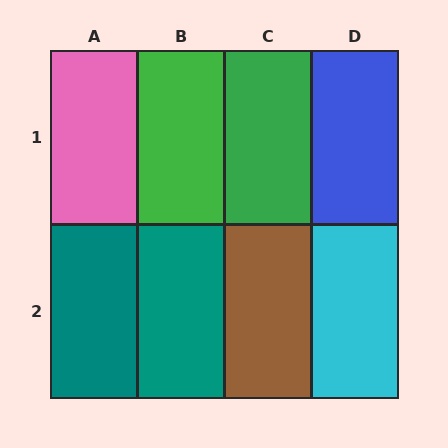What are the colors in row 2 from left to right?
Teal, teal, brown, cyan.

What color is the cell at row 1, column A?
Pink.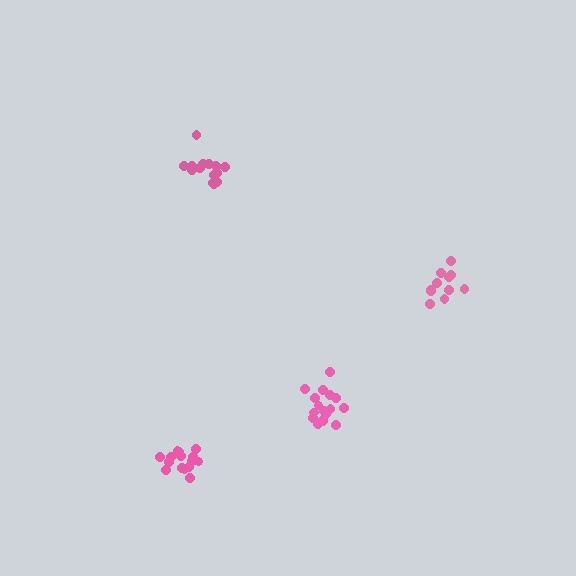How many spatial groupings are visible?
There are 4 spatial groupings.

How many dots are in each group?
Group 1: 17 dots, Group 2: 15 dots, Group 3: 12 dots, Group 4: 14 dots (58 total).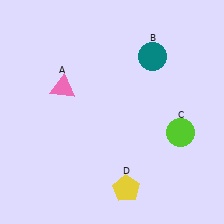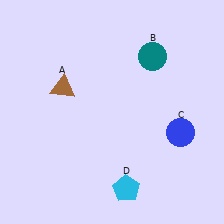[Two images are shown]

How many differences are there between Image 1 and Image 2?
There are 3 differences between the two images.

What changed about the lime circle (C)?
In Image 1, C is lime. In Image 2, it changed to blue.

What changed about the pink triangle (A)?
In Image 1, A is pink. In Image 2, it changed to brown.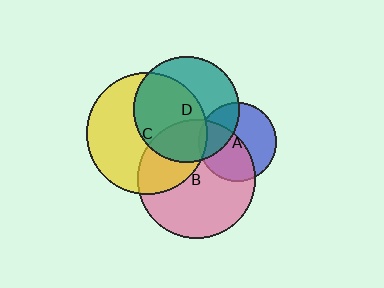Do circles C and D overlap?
Yes.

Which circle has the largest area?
Circle C (yellow).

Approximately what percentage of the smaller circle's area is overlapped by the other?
Approximately 55%.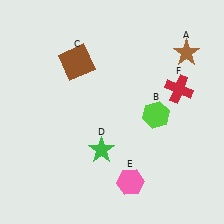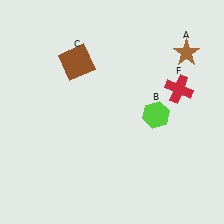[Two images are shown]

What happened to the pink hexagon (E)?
The pink hexagon (E) was removed in Image 2. It was in the bottom-right area of Image 1.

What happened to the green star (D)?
The green star (D) was removed in Image 2. It was in the bottom-left area of Image 1.